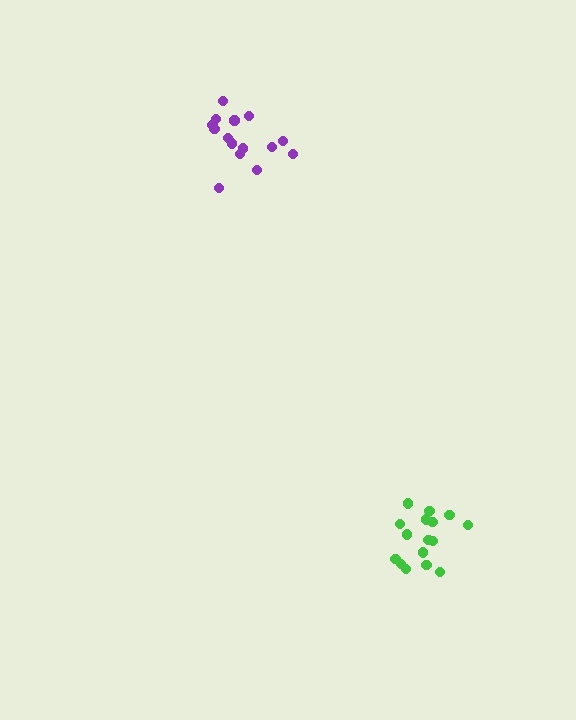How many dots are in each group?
Group 1: 16 dots, Group 2: 15 dots (31 total).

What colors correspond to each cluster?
The clusters are colored: green, purple.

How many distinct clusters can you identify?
There are 2 distinct clusters.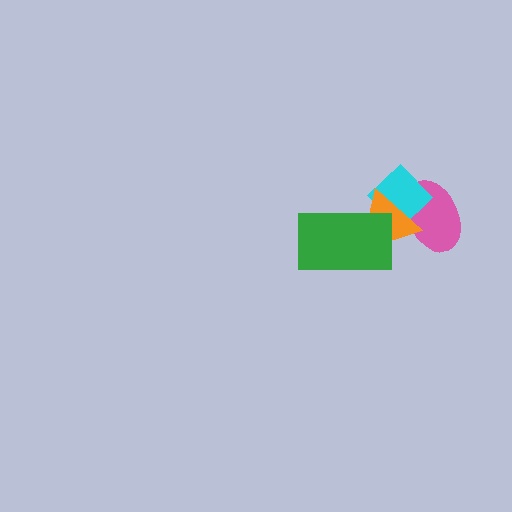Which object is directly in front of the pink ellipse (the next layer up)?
The cyan diamond is directly in front of the pink ellipse.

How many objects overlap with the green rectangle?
2 objects overlap with the green rectangle.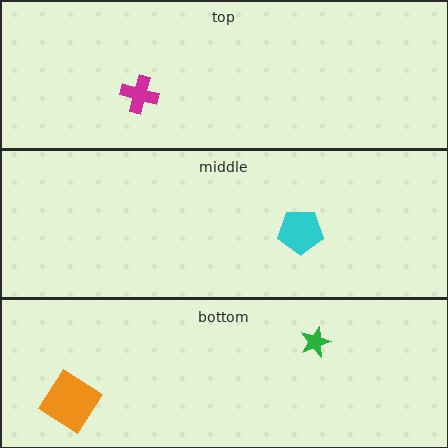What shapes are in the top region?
The magenta cross.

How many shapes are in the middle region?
1.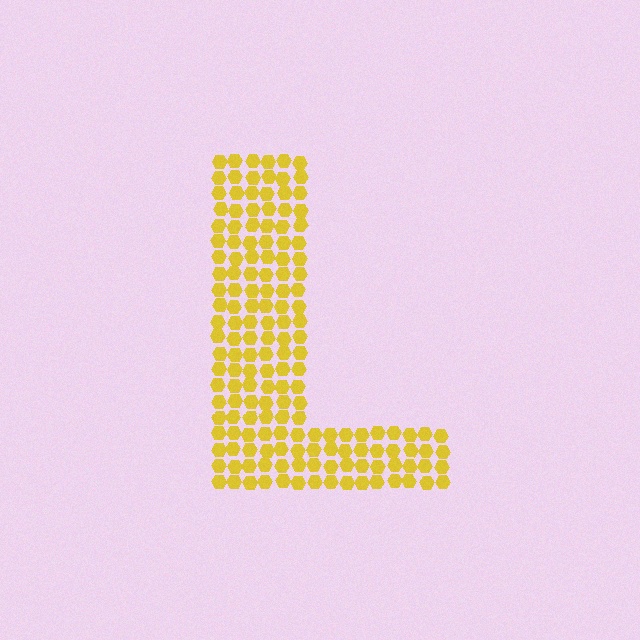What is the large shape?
The large shape is the letter L.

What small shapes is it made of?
It is made of small hexagons.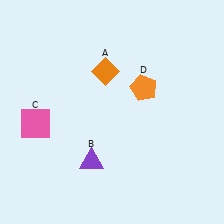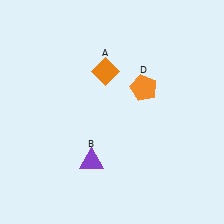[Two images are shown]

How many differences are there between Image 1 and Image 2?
There is 1 difference between the two images.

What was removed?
The pink square (C) was removed in Image 2.